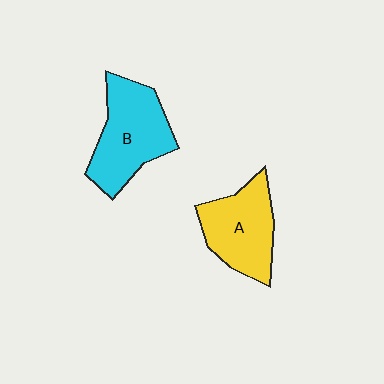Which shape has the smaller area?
Shape A (yellow).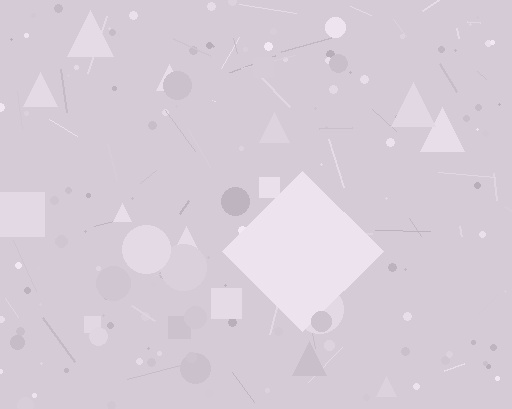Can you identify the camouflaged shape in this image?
The camouflaged shape is a diamond.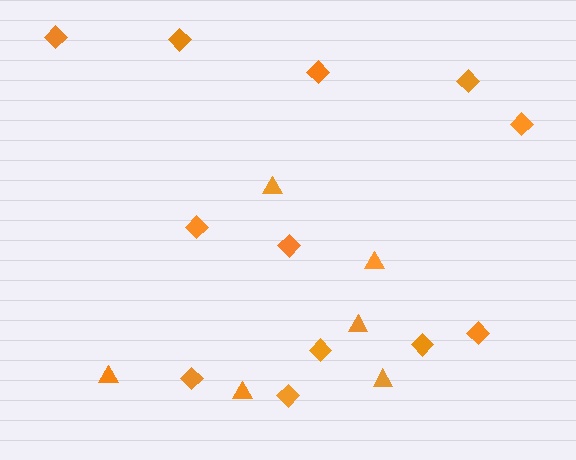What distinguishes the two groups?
There are 2 groups: one group of diamonds (12) and one group of triangles (6).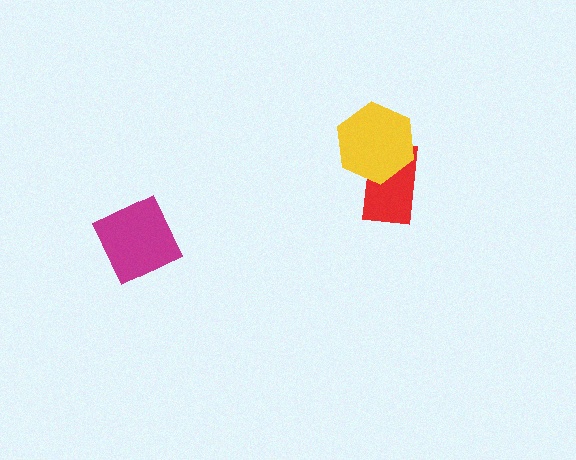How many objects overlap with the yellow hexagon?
1 object overlaps with the yellow hexagon.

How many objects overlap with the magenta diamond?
0 objects overlap with the magenta diamond.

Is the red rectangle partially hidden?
Yes, it is partially covered by another shape.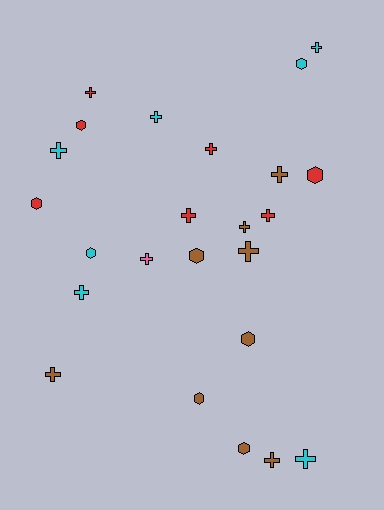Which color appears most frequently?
Brown, with 9 objects.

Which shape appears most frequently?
Cross, with 15 objects.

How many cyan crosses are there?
There are 5 cyan crosses.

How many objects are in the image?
There are 24 objects.